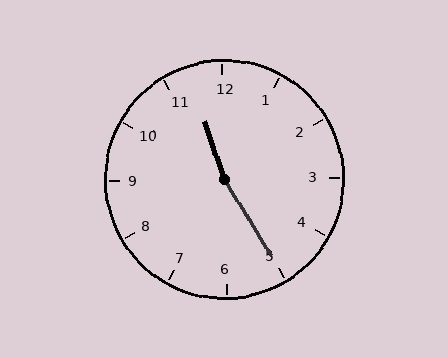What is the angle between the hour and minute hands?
Approximately 168 degrees.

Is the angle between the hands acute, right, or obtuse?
It is obtuse.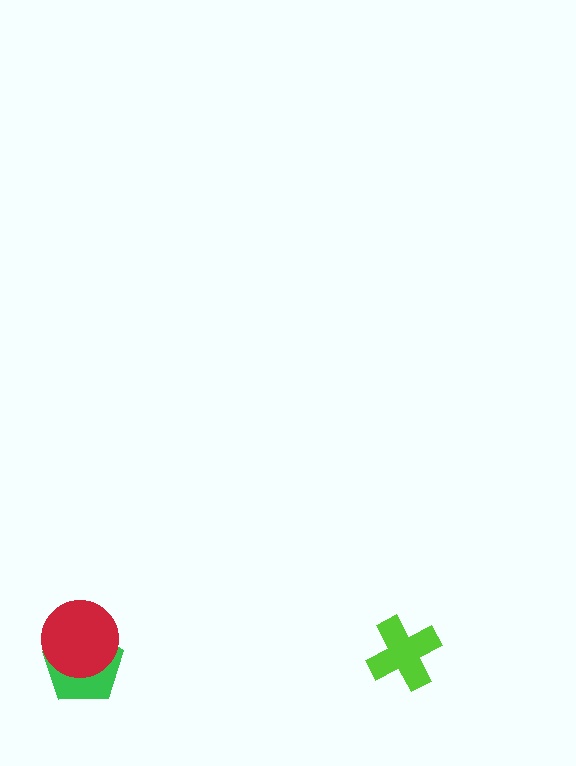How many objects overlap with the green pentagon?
1 object overlaps with the green pentagon.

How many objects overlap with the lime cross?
0 objects overlap with the lime cross.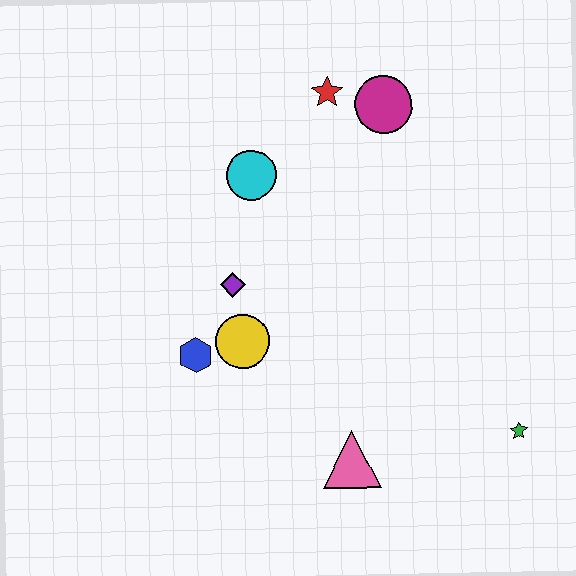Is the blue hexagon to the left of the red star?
Yes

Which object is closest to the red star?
The magenta circle is closest to the red star.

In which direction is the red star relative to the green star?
The red star is above the green star.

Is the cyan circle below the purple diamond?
No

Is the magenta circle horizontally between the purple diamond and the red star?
No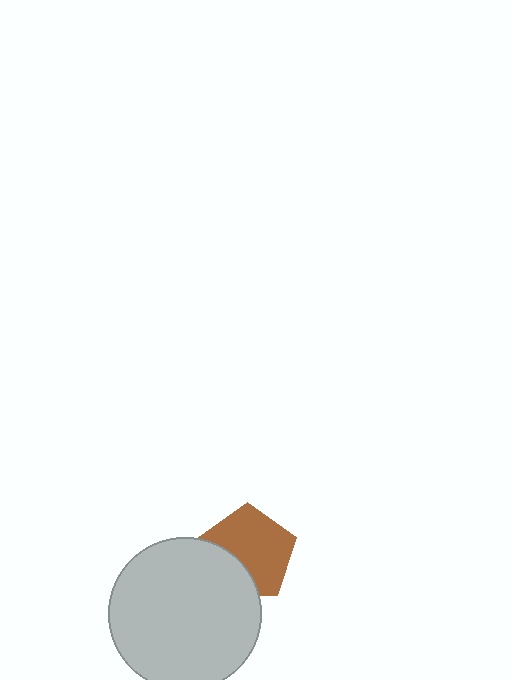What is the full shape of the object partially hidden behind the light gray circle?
The partially hidden object is a brown pentagon.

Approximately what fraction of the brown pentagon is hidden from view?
Roughly 30% of the brown pentagon is hidden behind the light gray circle.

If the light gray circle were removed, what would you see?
You would see the complete brown pentagon.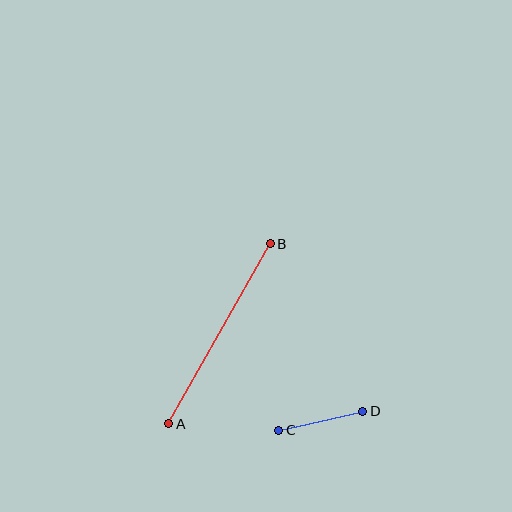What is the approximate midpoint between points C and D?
The midpoint is at approximately (321, 421) pixels.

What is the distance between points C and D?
The distance is approximately 86 pixels.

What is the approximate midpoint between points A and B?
The midpoint is at approximately (219, 334) pixels.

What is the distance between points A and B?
The distance is approximately 207 pixels.